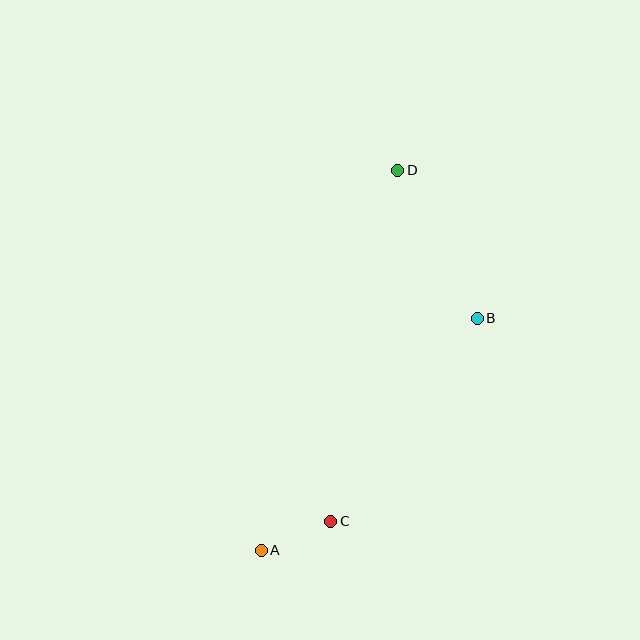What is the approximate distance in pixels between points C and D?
The distance between C and D is approximately 358 pixels.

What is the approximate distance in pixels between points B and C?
The distance between B and C is approximately 250 pixels.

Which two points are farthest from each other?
Points A and D are farthest from each other.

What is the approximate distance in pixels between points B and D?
The distance between B and D is approximately 168 pixels.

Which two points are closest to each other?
Points A and C are closest to each other.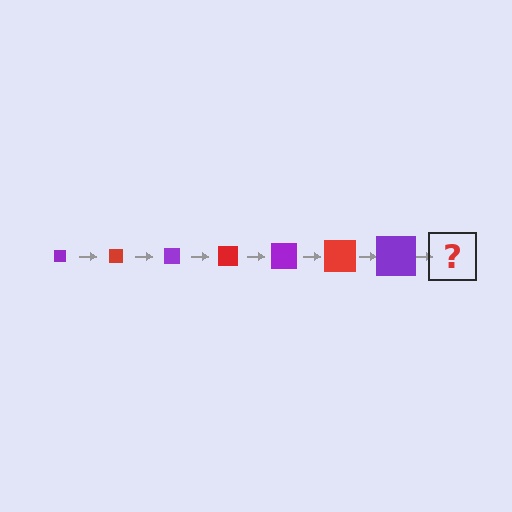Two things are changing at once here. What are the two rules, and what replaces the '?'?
The two rules are that the square grows larger each step and the color cycles through purple and red. The '?' should be a red square, larger than the previous one.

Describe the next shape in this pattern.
It should be a red square, larger than the previous one.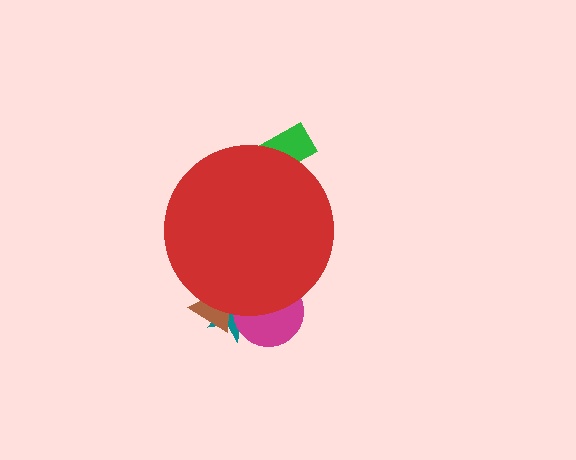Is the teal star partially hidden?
Yes, the teal star is partially hidden behind the red circle.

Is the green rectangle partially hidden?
Yes, the green rectangle is partially hidden behind the red circle.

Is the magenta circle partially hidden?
Yes, the magenta circle is partially hidden behind the red circle.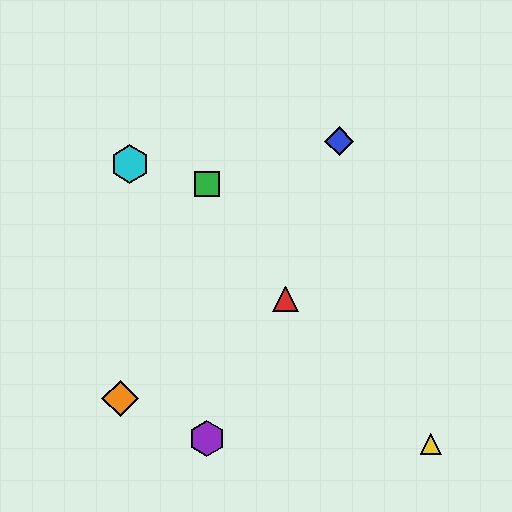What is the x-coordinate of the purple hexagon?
The purple hexagon is at x≈207.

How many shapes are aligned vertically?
2 shapes (the green square, the purple hexagon) are aligned vertically.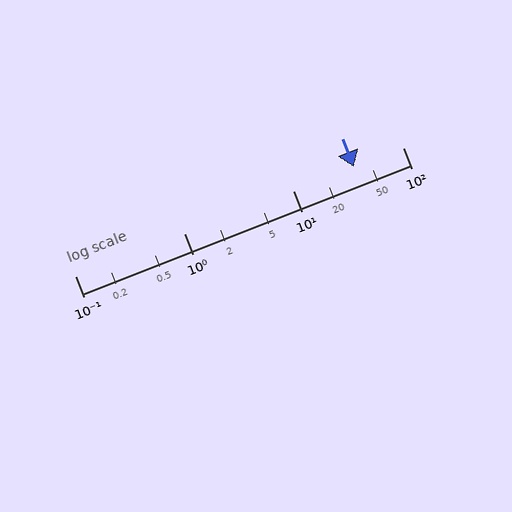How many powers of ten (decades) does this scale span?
The scale spans 3 decades, from 0.1 to 100.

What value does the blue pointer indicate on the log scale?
The pointer indicates approximately 36.